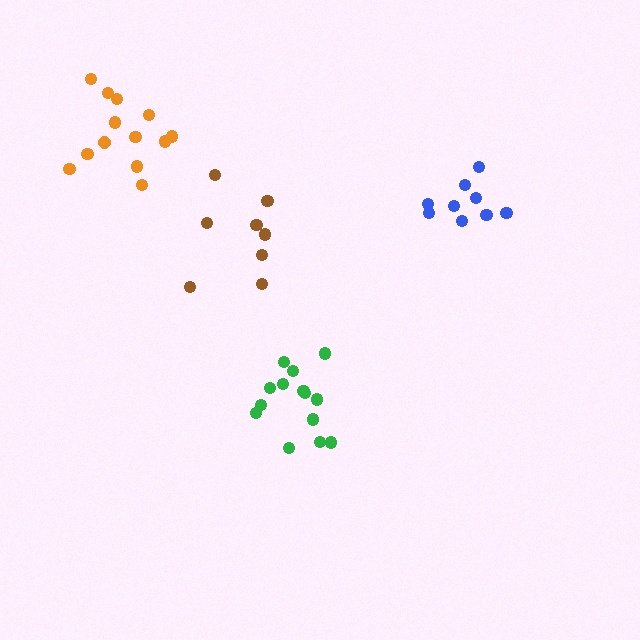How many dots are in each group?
Group 1: 8 dots, Group 2: 14 dots, Group 3: 9 dots, Group 4: 13 dots (44 total).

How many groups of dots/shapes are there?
There are 4 groups.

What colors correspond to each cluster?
The clusters are colored: brown, green, blue, orange.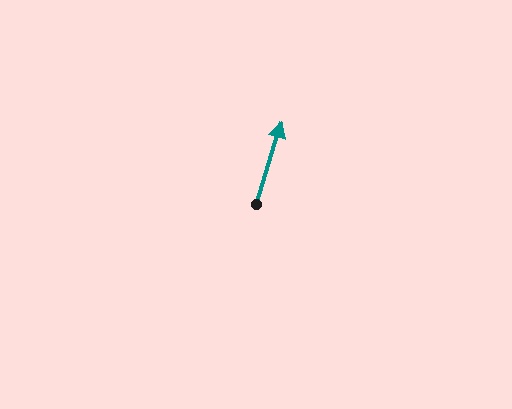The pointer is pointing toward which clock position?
Roughly 1 o'clock.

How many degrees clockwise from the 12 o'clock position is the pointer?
Approximately 17 degrees.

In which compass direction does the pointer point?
North.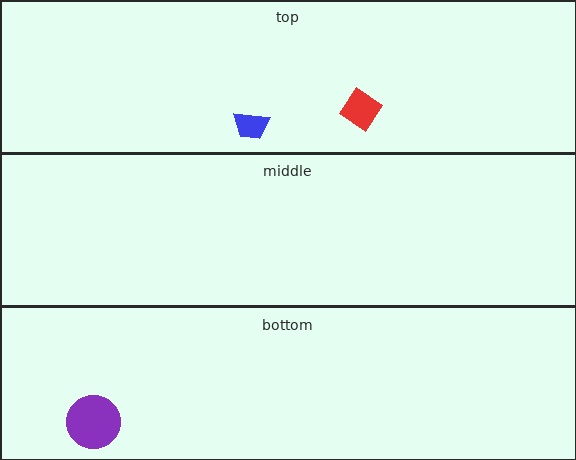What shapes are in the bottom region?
The purple circle.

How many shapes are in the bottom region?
1.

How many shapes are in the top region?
2.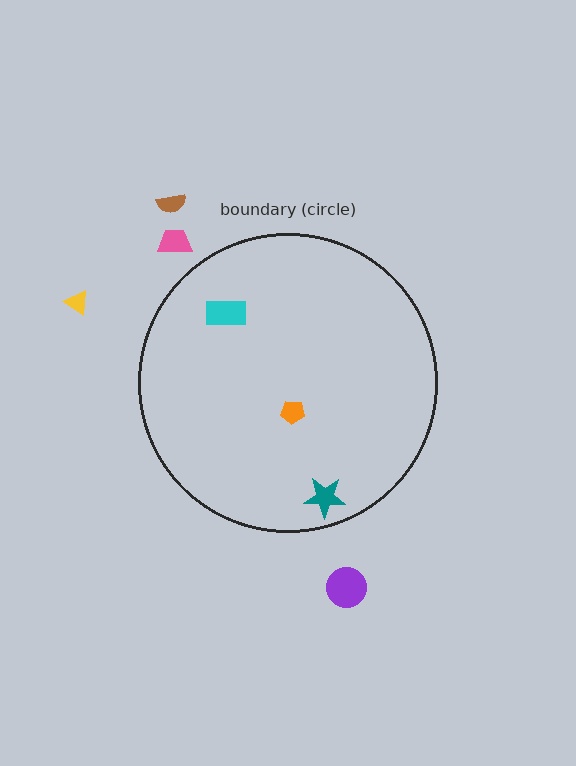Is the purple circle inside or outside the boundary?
Outside.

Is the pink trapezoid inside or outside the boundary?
Outside.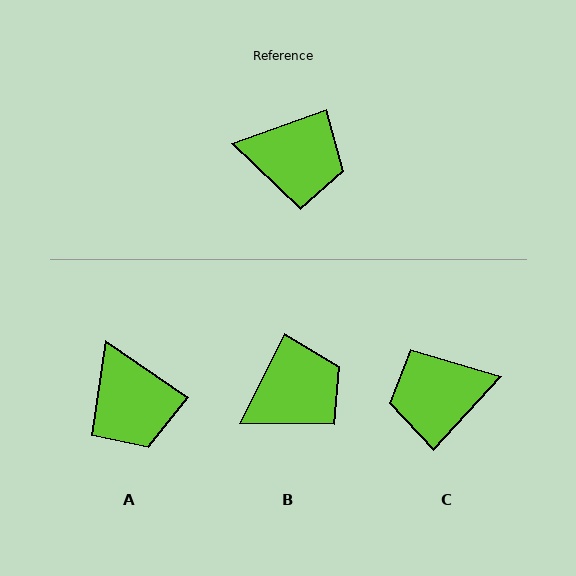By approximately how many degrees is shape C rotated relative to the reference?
Approximately 153 degrees clockwise.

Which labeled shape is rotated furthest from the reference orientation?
C, about 153 degrees away.